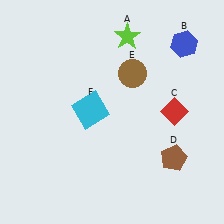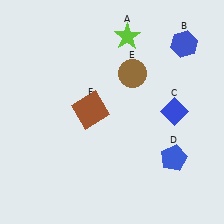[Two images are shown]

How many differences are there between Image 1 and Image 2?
There are 3 differences between the two images.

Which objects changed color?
C changed from red to blue. D changed from brown to blue. F changed from cyan to brown.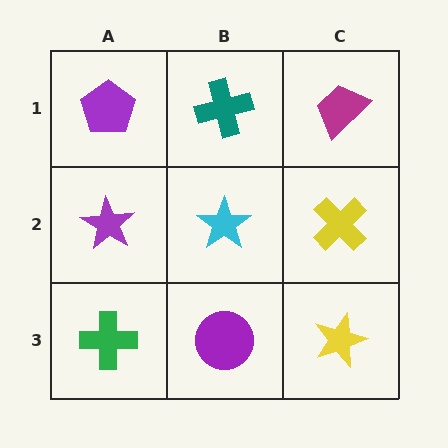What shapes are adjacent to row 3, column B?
A cyan star (row 2, column B), a green cross (row 3, column A), a yellow star (row 3, column C).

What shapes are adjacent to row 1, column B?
A cyan star (row 2, column B), a purple pentagon (row 1, column A), a magenta trapezoid (row 1, column C).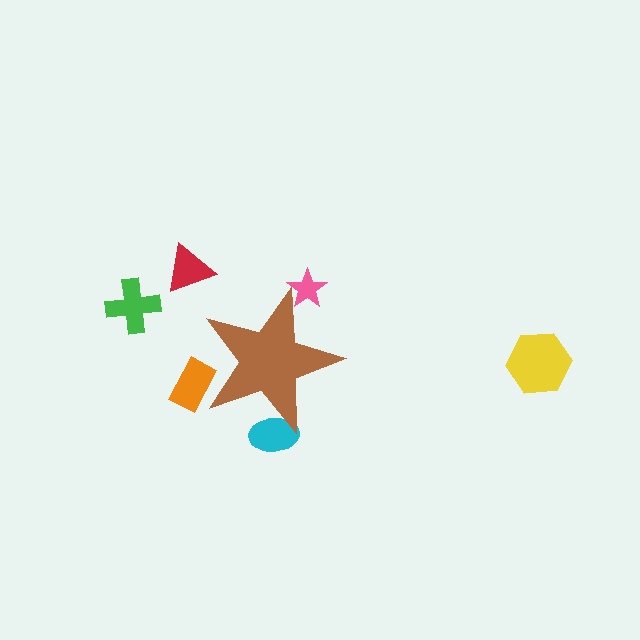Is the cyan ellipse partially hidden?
Yes, the cyan ellipse is partially hidden behind the brown star.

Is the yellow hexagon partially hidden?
No, the yellow hexagon is fully visible.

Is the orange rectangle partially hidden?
Yes, the orange rectangle is partially hidden behind the brown star.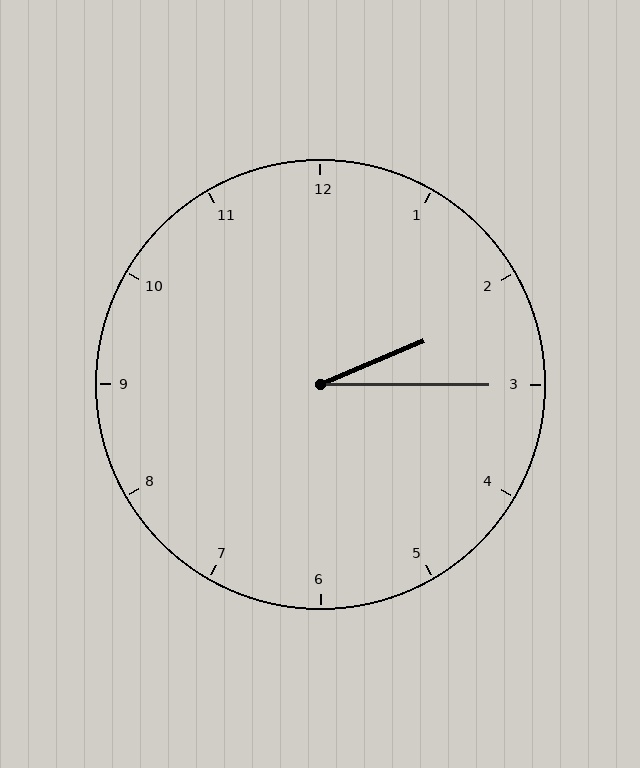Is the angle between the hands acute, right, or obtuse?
It is acute.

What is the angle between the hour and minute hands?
Approximately 22 degrees.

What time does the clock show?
2:15.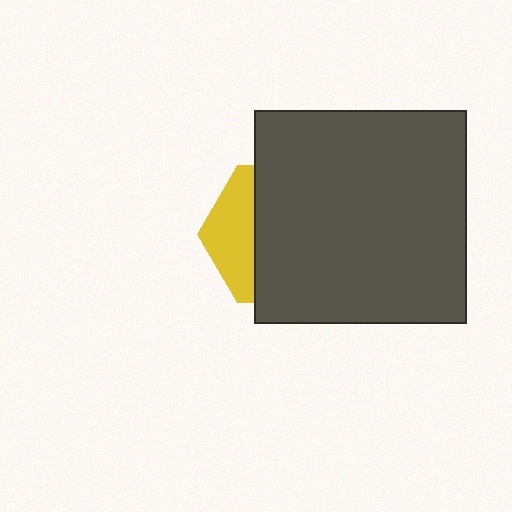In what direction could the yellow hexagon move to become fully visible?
The yellow hexagon could move left. That would shift it out from behind the dark gray square entirely.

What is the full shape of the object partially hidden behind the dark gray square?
The partially hidden object is a yellow hexagon.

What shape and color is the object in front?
The object in front is a dark gray square.